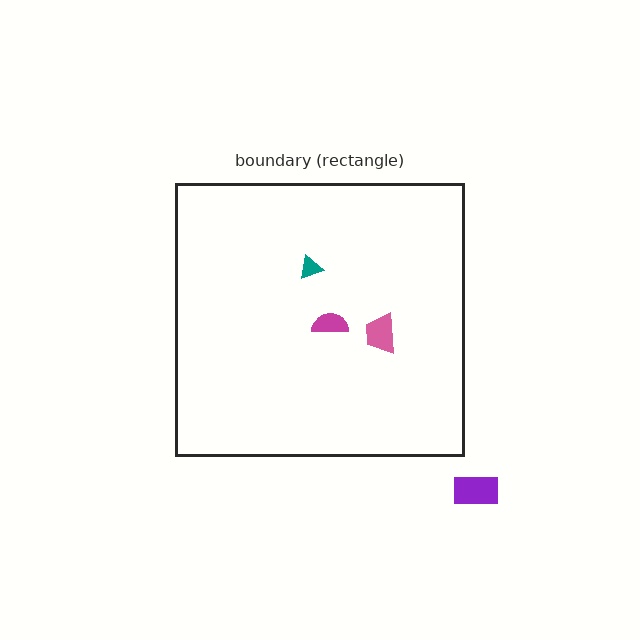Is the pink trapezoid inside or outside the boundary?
Inside.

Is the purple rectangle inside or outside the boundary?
Outside.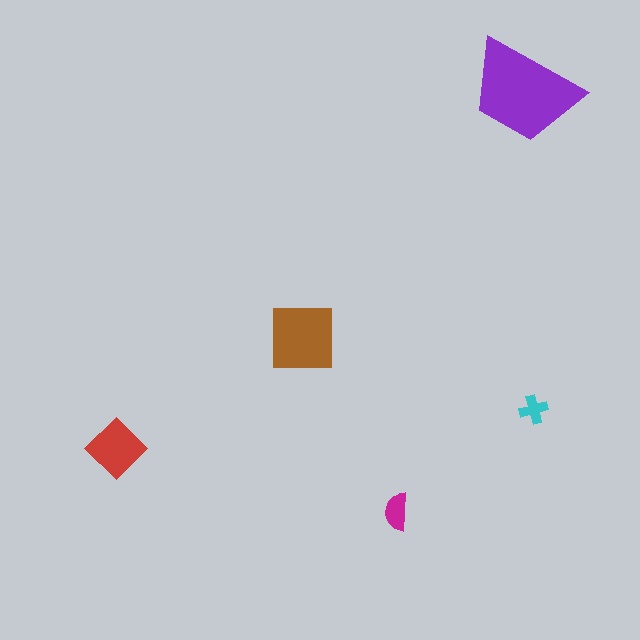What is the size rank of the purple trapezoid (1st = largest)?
1st.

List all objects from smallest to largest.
The cyan cross, the magenta semicircle, the red diamond, the brown square, the purple trapezoid.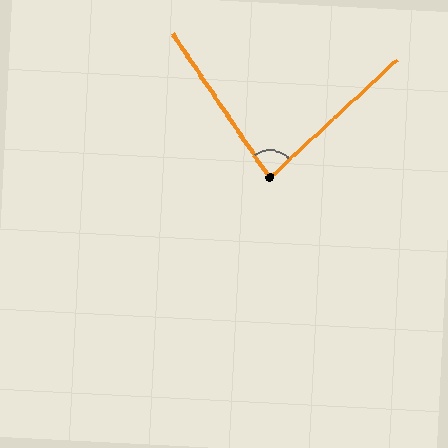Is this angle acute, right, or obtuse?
It is acute.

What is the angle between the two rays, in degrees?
Approximately 81 degrees.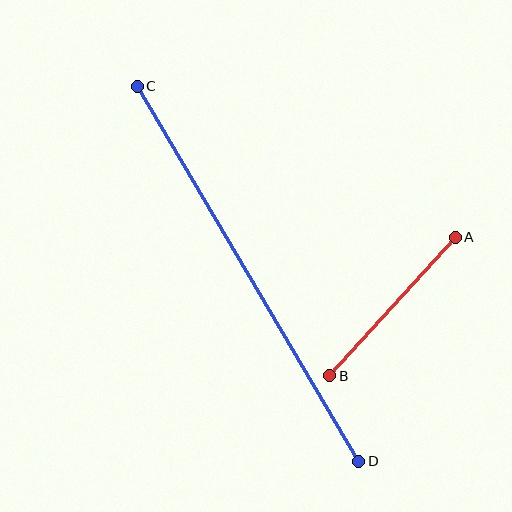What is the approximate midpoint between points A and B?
The midpoint is at approximately (392, 307) pixels.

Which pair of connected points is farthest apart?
Points C and D are farthest apart.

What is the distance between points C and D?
The distance is approximately 435 pixels.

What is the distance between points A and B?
The distance is approximately 187 pixels.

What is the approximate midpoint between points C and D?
The midpoint is at approximately (248, 274) pixels.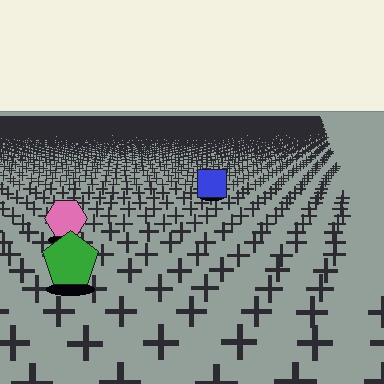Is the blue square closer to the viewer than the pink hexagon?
No. The pink hexagon is closer — you can tell from the texture gradient: the ground texture is coarser near it.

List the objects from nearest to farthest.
From nearest to farthest: the green pentagon, the pink hexagon, the blue square.